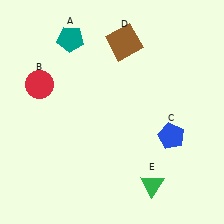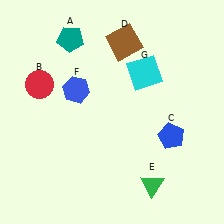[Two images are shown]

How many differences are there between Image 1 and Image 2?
There are 2 differences between the two images.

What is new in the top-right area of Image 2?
A cyan square (G) was added in the top-right area of Image 2.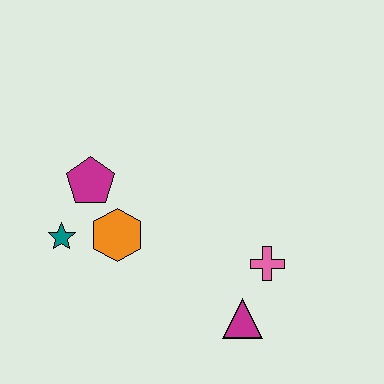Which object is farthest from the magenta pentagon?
The magenta triangle is farthest from the magenta pentagon.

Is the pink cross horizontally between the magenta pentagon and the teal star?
No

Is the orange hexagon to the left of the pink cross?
Yes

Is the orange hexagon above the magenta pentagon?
No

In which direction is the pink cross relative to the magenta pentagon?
The pink cross is to the right of the magenta pentagon.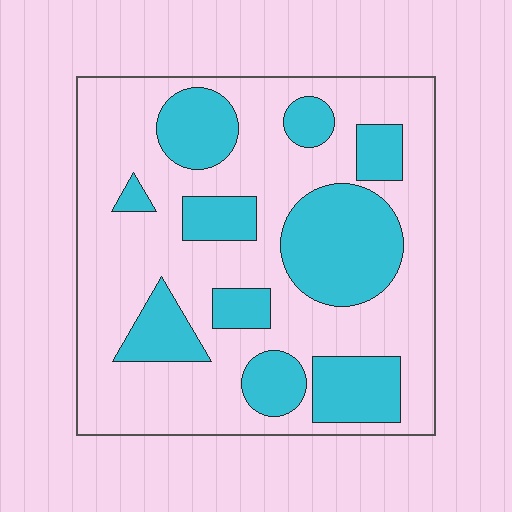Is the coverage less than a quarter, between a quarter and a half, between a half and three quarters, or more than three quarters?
Between a quarter and a half.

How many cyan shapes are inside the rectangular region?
10.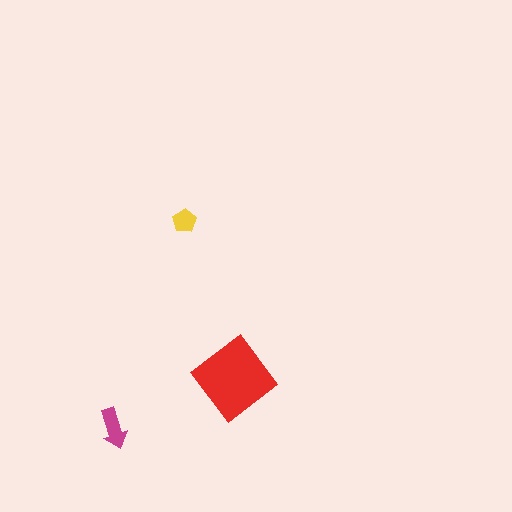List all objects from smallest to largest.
The yellow pentagon, the magenta arrow, the red diamond.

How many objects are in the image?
There are 3 objects in the image.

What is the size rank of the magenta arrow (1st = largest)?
2nd.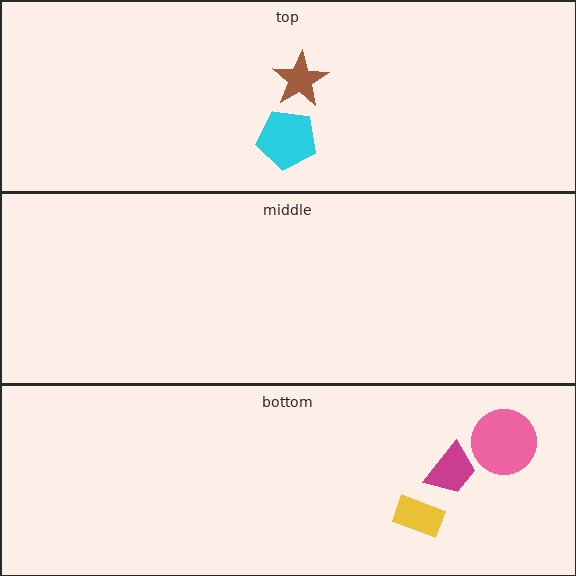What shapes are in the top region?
The brown star, the cyan pentagon.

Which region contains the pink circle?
The bottom region.